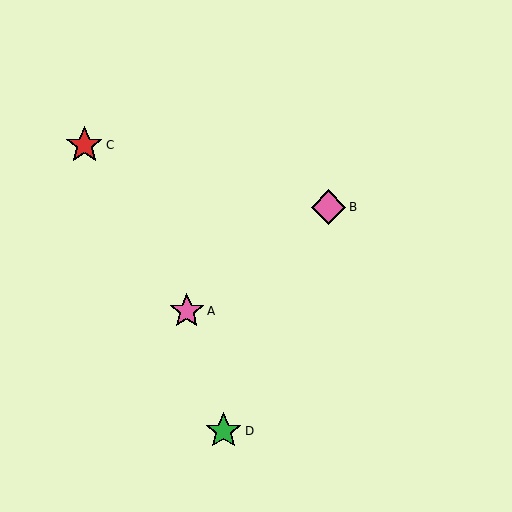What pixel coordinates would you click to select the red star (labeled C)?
Click at (84, 145) to select the red star C.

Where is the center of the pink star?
The center of the pink star is at (187, 311).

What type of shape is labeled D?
Shape D is a green star.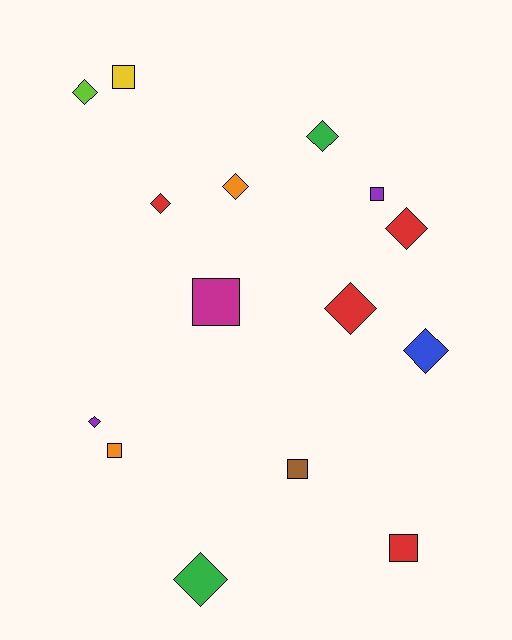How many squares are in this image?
There are 6 squares.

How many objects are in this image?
There are 15 objects.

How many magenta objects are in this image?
There is 1 magenta object.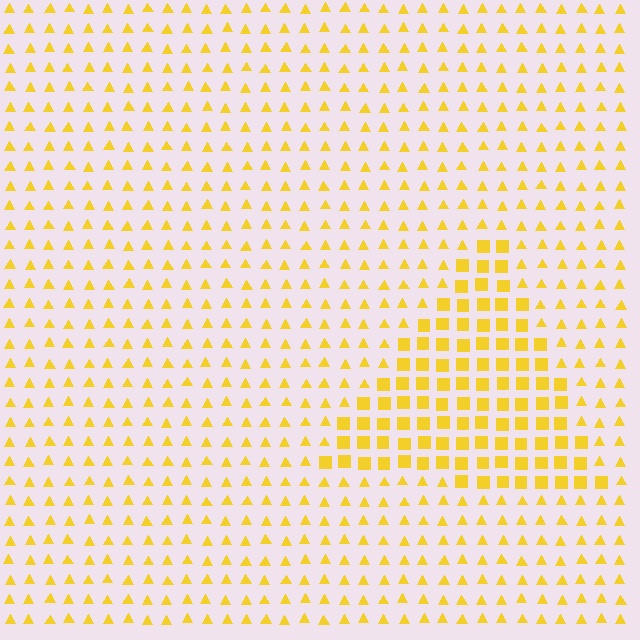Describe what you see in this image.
The image is filled with small yellow elements arranged in a uniform grid. A triangle-shaped region contains squares, while the surrounding area contains triangles. The boundary is defined purely by the change in element shape.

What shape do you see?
I see a triangle.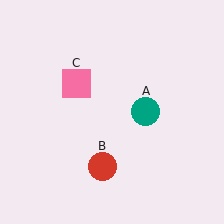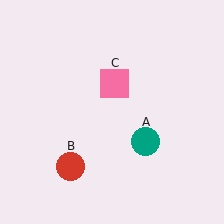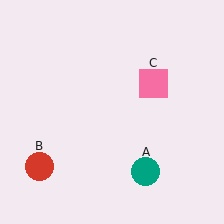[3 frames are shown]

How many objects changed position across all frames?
3 objects changed position: teal circle (object A), red circle (object B), pink square (object C).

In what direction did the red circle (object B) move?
The red circle (object B) moved left.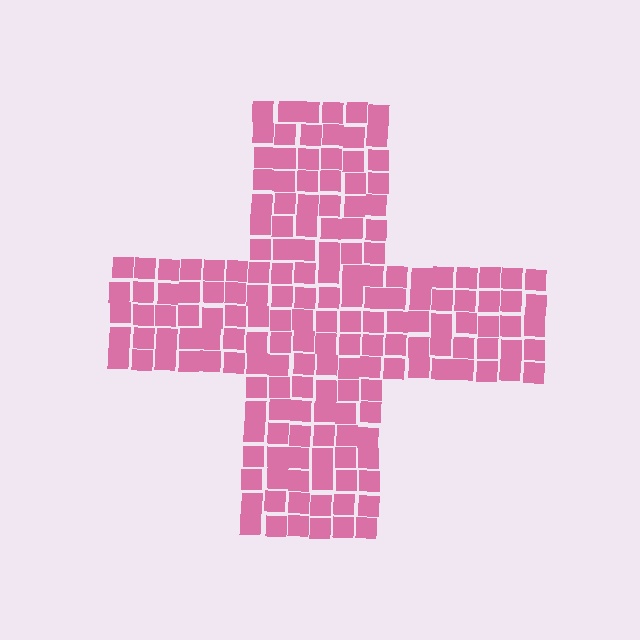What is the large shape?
The large shape is a cross.